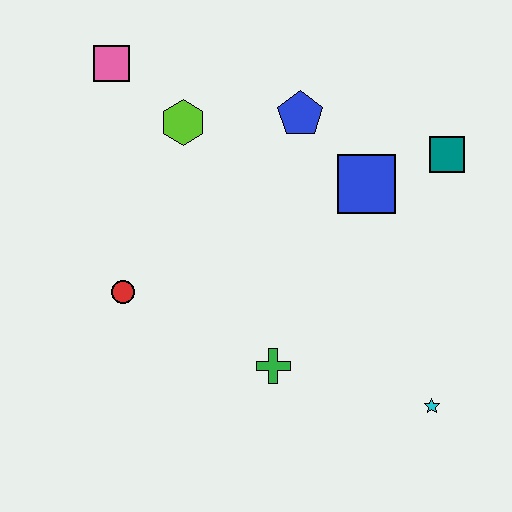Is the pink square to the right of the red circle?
No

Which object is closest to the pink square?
The lime hexagon is closest to the pink square.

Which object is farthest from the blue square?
The pink square is farthest from the blue square.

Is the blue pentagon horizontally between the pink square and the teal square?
Yes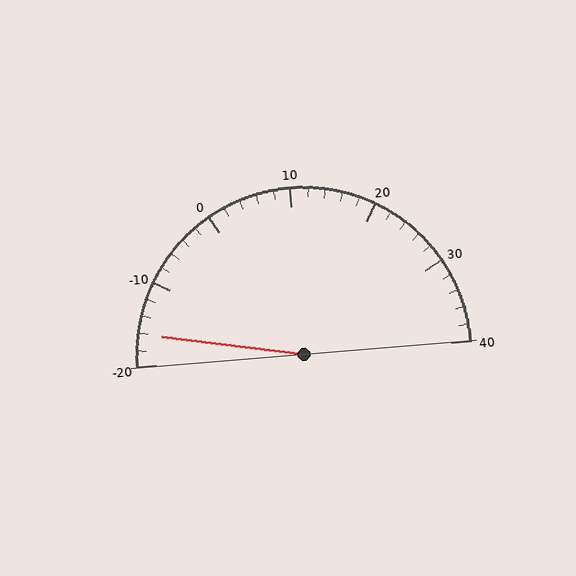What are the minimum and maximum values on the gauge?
The gauge ranges from -20 to 40.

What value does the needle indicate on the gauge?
The needle indicates approximately -16.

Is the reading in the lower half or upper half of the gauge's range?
The reading is in the lower half of the range (-20 to 40).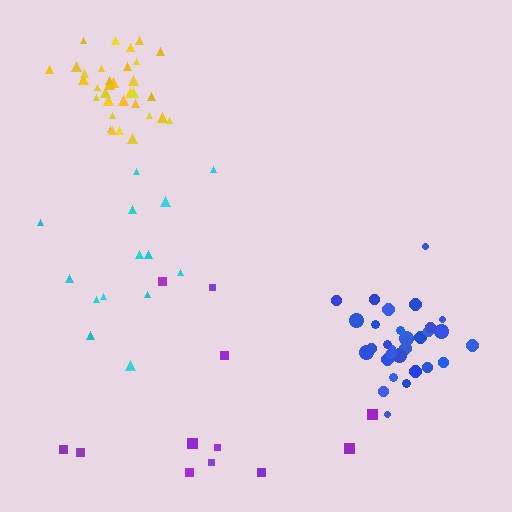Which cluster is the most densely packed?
Yellow.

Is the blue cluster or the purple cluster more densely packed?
Blue.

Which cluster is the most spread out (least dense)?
Purple.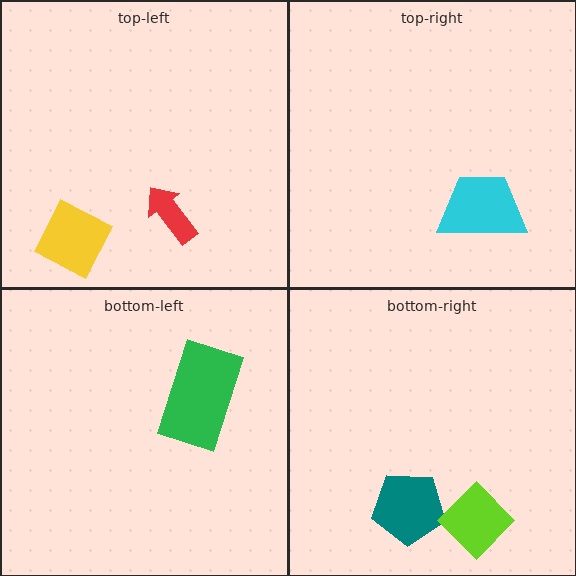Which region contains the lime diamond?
The bottom-right region.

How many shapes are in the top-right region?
1.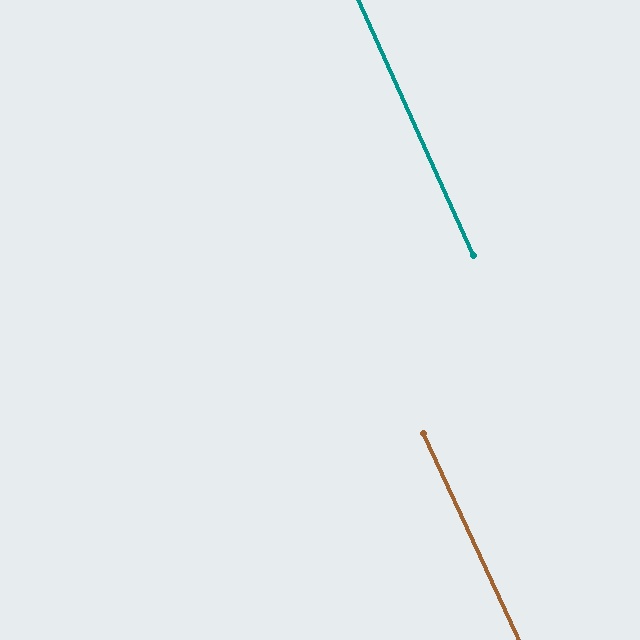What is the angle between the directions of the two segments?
Approximately 1 degree.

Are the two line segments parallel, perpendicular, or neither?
Parallel — their directions differ by only 0.8°.